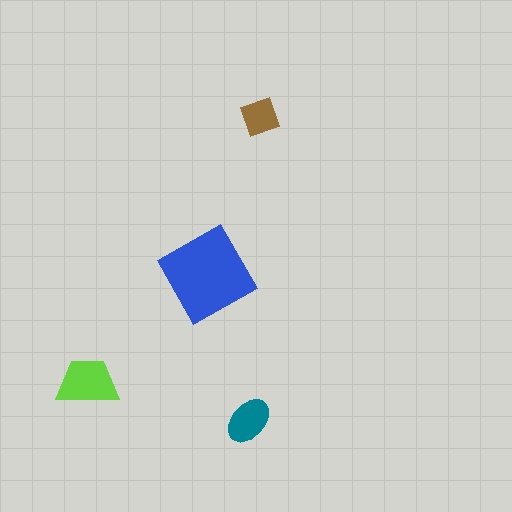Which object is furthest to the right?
The brown diamond is rightmost.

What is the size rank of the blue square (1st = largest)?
1st.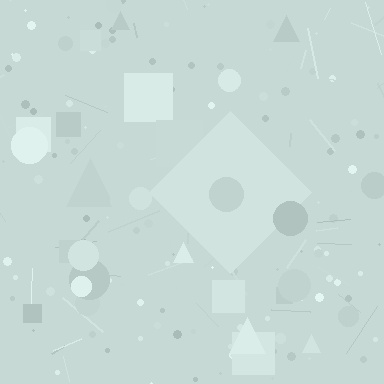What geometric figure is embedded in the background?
A diamond is embedded in the background.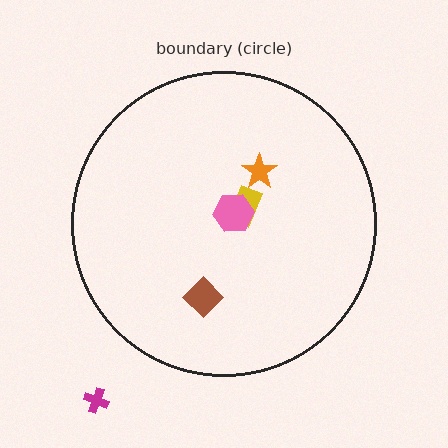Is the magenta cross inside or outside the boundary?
Outside.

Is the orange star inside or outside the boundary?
Inside.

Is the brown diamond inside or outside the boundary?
Inside.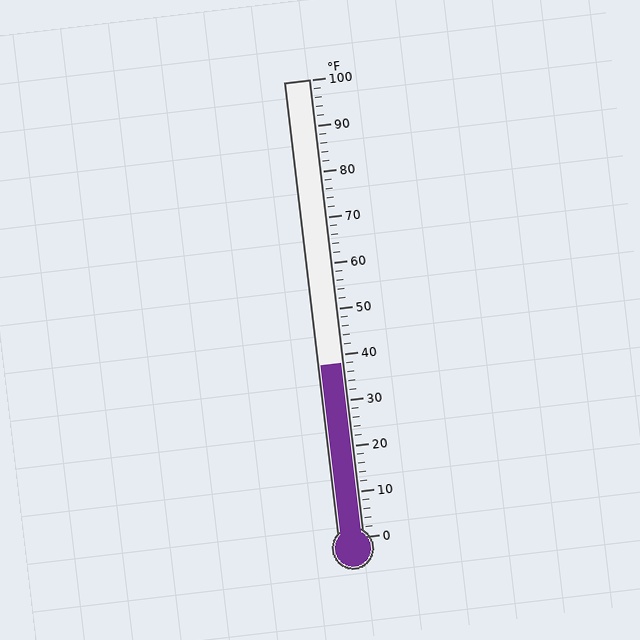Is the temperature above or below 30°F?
The temperature is above 30°F.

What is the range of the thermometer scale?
The thermometer scale ranges from 0°F to 100°F.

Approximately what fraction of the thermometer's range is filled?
The thermometer is filled to approximately 40% of its range.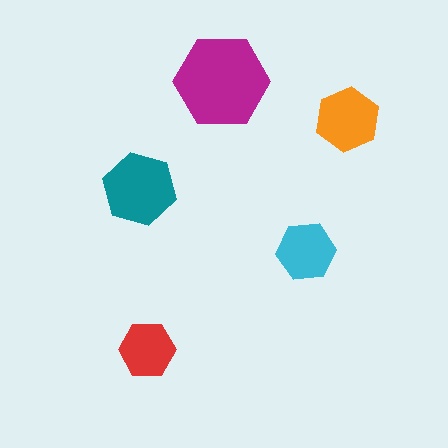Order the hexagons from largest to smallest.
the magenta one, the teal one, the orange one, the cyan one, the red one.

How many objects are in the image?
There are 5 objects in the image.